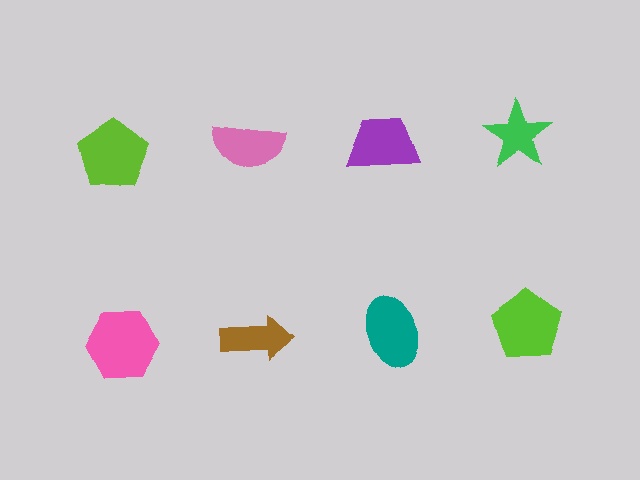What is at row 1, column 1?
A lime pentagon.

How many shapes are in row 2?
4 shapes.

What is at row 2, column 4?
A lime pentagon.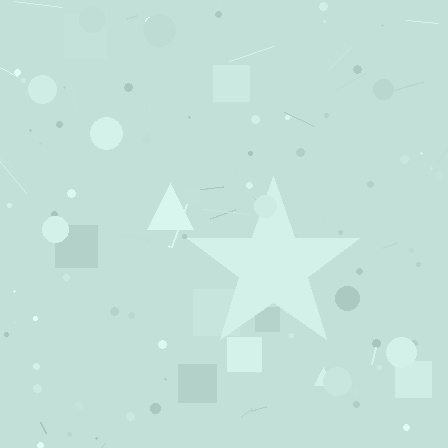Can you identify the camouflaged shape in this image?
The camouflaged shape is a star.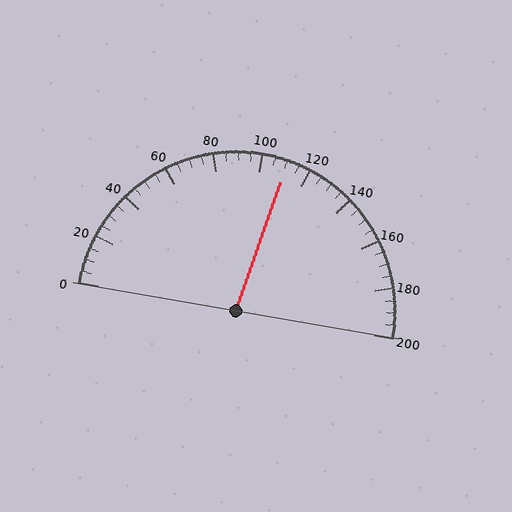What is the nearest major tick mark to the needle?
The nearest major tick mark is 120.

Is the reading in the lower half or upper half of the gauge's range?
The reading is in the upper half of the range (0 to 200).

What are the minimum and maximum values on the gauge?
The gauge ranges from 0 to 200.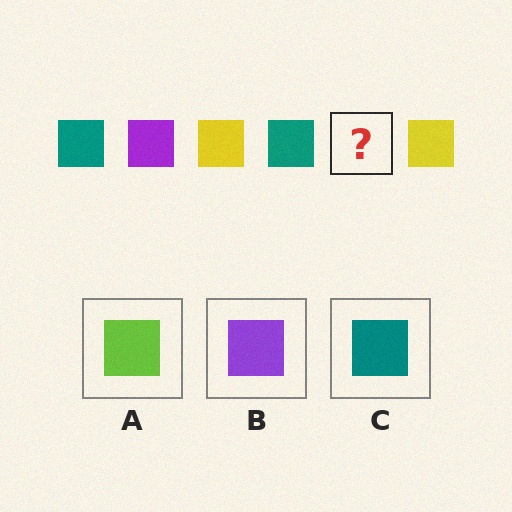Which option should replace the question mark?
Option B.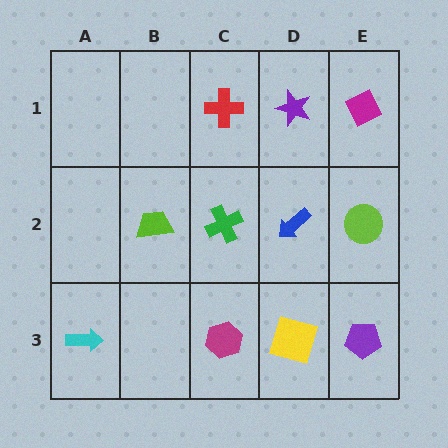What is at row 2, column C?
A green cross.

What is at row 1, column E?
A magenta diamond.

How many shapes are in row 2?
4 shapes.